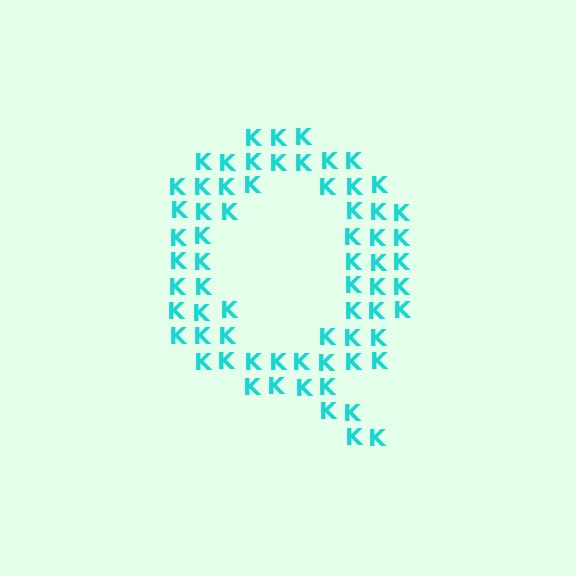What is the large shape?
The large shape is the letter Q.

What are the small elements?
The small elements are letter K's.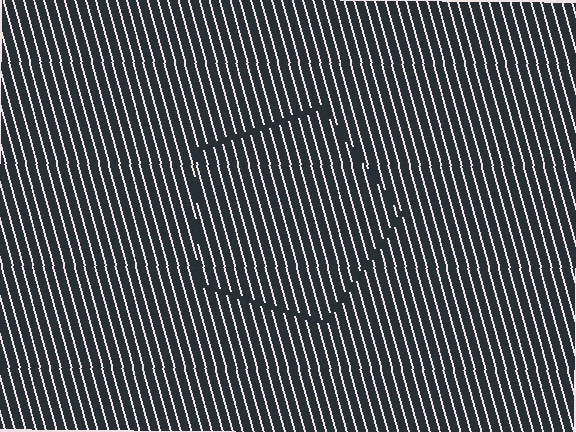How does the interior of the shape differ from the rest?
The interior of the shape contains the same grating, shifted by half a period — the contour is defined by the phase discontinuity where line-ends from the inner and outer gratings abut.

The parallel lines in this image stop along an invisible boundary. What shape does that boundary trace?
An illusory pentagon. The interior of the shape contains the same grating, shifted by half a period — the contour is defined by the phase discontinuity where line-ends from the inner and outer gratings abut.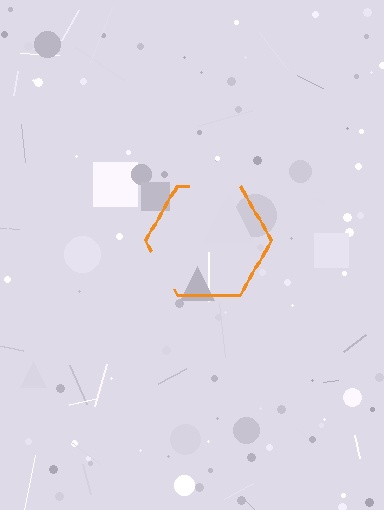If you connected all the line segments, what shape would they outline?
They would outline a hexagon.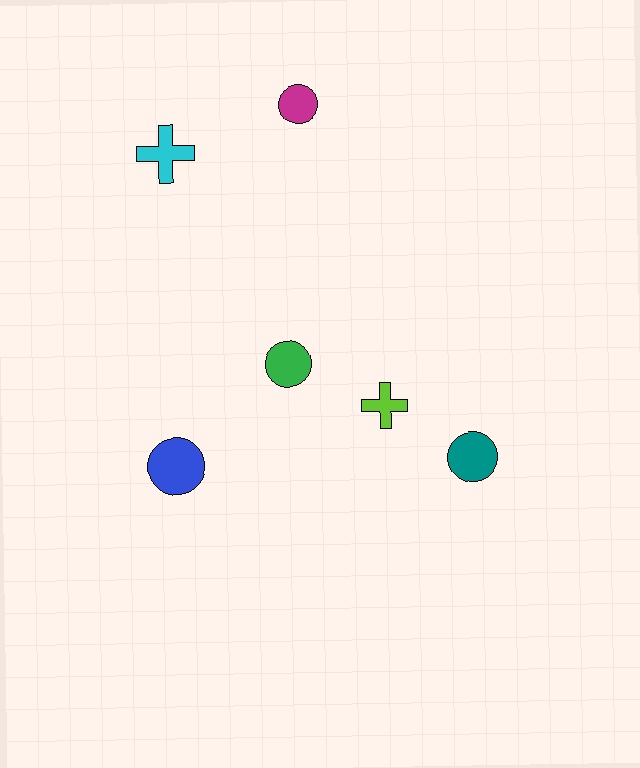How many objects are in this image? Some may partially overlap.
There are 6 objects.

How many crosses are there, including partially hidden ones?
There are 2 crosses.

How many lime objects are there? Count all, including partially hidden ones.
There is 1 lime object.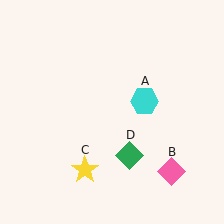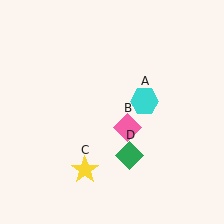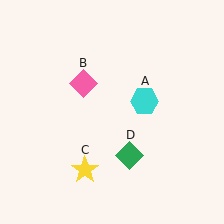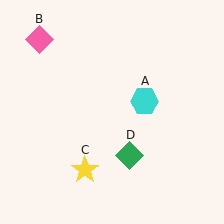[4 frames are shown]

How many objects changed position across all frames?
1 object changed position: pink diamond (object B).